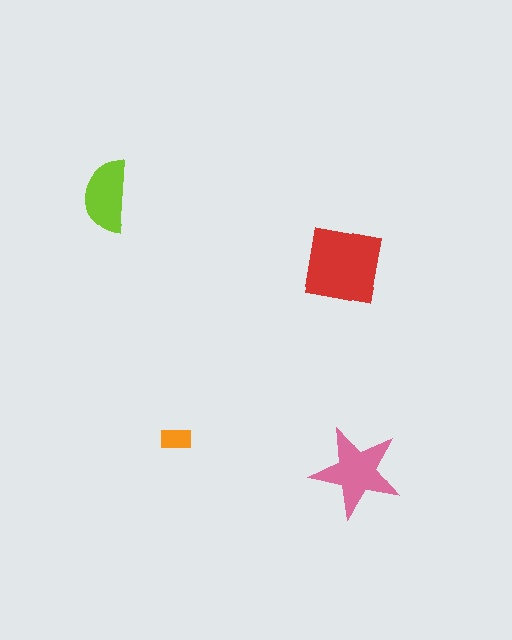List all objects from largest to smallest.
The red square, the pink star, the lime semicircle, the orange rectangle.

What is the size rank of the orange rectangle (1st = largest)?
4th.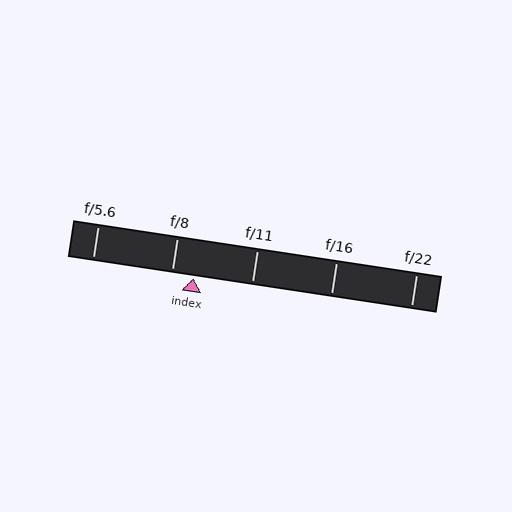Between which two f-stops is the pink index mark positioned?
The index mark is between f/8 and f/11.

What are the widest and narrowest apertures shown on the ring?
The widest aperture shown is f/5.6 and the narrowest is f/22.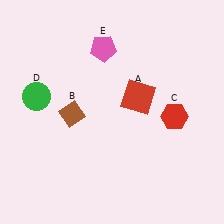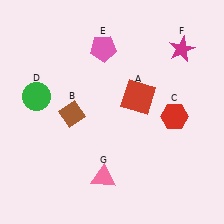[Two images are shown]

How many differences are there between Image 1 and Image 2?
There are 2 differences between the two images.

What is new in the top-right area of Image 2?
A magenta star (F) was added in the top-right area of Image 2.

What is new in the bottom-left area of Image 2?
A pink triangle (G) was added in the bottom-left area of Image 2.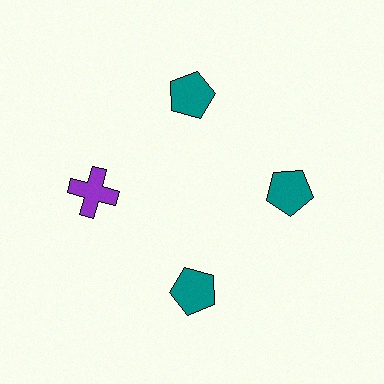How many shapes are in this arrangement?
There are 4 shapes arranged in a ring pattern.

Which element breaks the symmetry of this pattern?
The purple cross at roughly the 9 o'clock position breaks the symmetry. All other shapes are teal pentagons.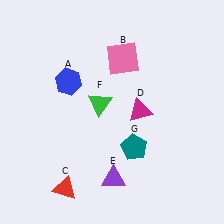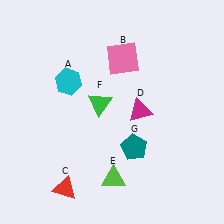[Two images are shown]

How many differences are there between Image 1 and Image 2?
There are 2 differences between the two images.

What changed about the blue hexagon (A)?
In Image 1, A is blue. In Image 2, it changed to cyan.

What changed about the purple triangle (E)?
In Image 1, E is purple. In Image 2, it changed to lime.